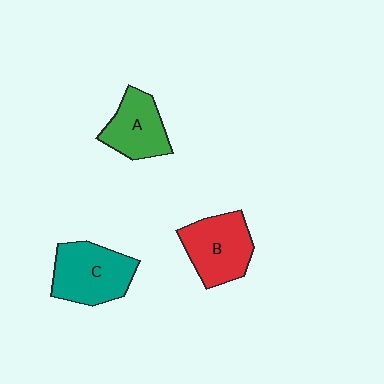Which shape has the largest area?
Shape C (teal).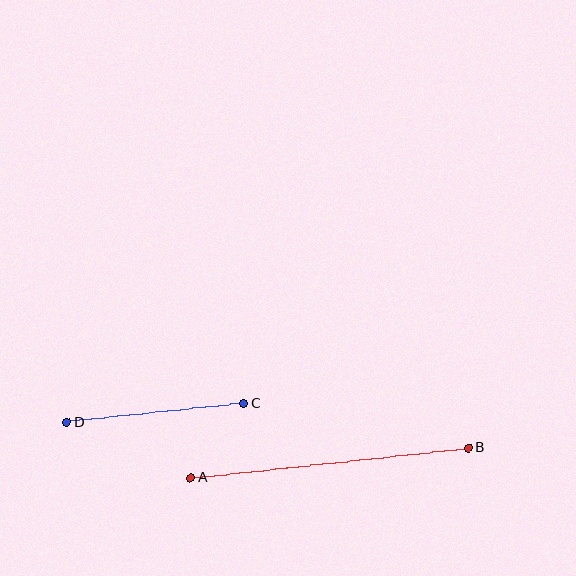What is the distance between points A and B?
The distance is approximately 280 pixels.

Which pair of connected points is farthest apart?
Points A and B are farthest apart.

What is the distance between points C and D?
The distance is approximately 178 pixels.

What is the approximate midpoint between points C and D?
The midpoint is at approximately (155, 413) pixels.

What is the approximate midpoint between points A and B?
The midpoint is at approximately (329, 463) pixels.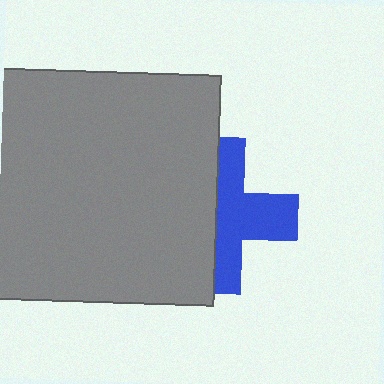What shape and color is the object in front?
The object in front is a gray square.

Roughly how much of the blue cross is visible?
About half of it is visible (roughly 53%).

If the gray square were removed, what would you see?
You would see the complete blue cross.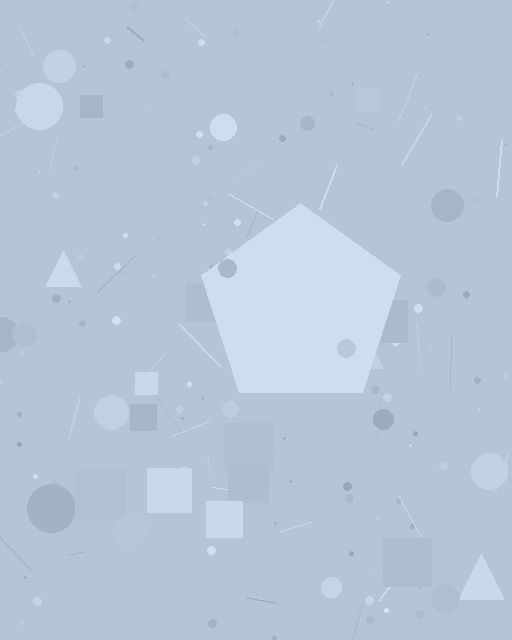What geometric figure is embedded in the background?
A pentagon is embedded in the background.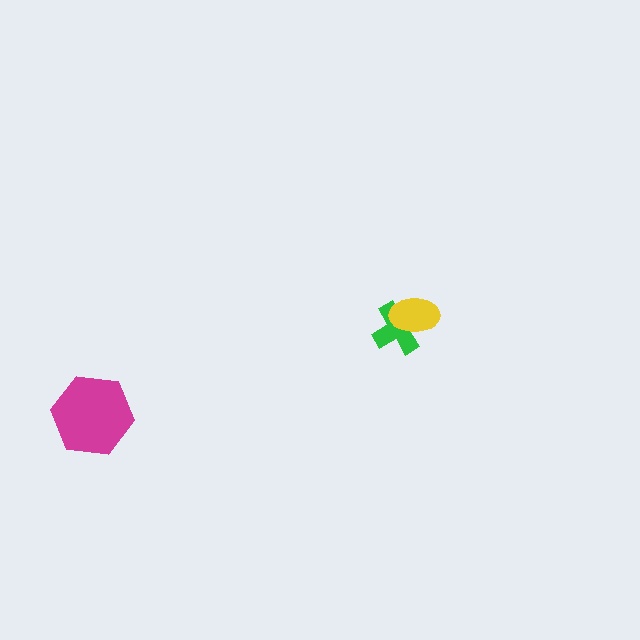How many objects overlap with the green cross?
1 object overlaps with the green cross.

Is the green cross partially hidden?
Yes, it is partially covered by another shape.